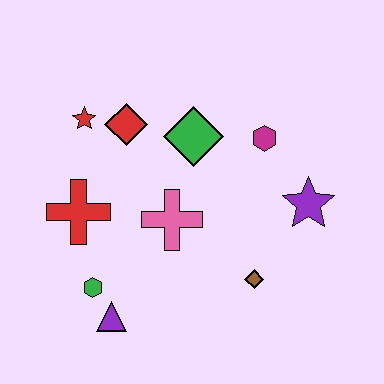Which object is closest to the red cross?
The green hexagon is closest to the red cross.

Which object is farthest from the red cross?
The purple star is farthest from the red cross.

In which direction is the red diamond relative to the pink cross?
The red diamond is above the pink cross.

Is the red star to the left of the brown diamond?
Yes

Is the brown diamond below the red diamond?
Yes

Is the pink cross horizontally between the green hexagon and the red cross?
No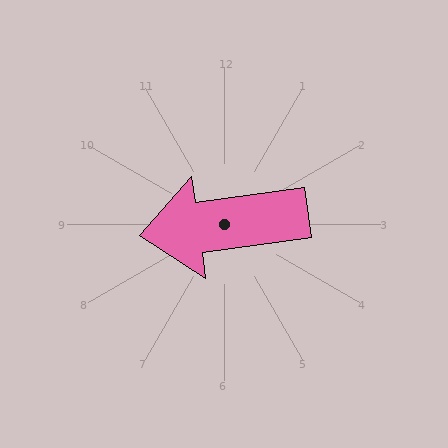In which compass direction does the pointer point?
West.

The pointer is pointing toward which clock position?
Roughly 9 o'clock.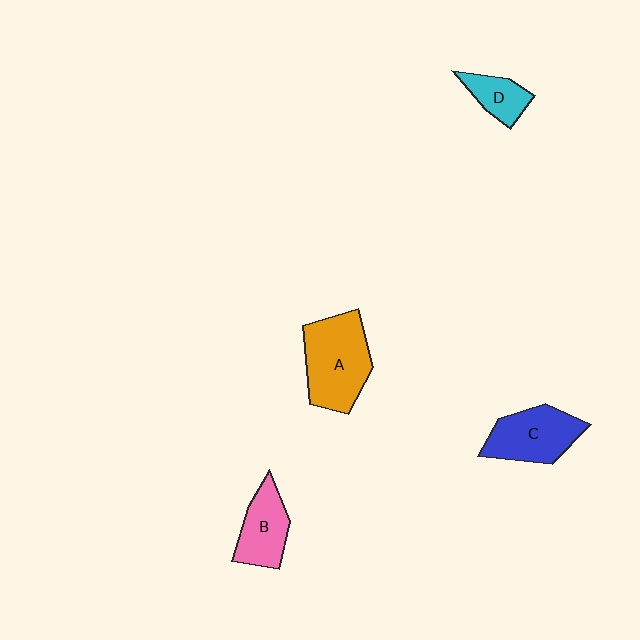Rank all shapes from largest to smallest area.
From largest to smallest: A (orange), C (blue), B (pink), D (cyan).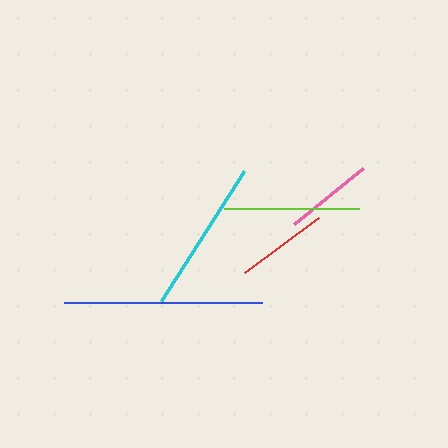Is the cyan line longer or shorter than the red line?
The cyan line is longer than the red line.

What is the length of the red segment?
The red segment is approximately 92 pixels long.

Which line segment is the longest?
The blue line is the longest at approximately 198 pixels.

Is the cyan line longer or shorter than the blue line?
The blue line is longer than the cyan line.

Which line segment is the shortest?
The pink line is the shortest at approximately 89 pixels.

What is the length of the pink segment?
The pink segment is approximately 89 pixels long.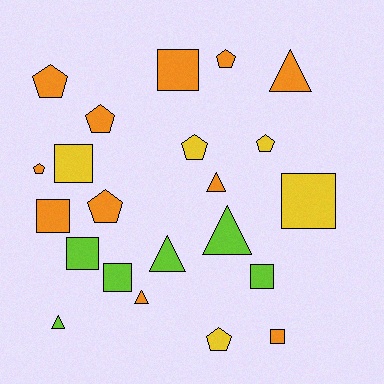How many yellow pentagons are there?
There are 3 yellow pentagons.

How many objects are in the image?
There are 22 objects.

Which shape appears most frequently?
Pentagon, with 8 objects.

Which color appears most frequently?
Orange, with 11 objects.